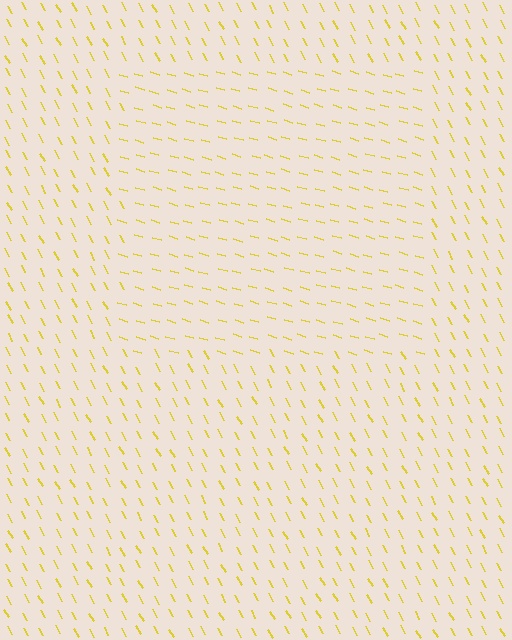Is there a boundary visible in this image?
Yes, there is a texture boundary formed by a change in line orientation.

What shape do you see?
I see a rectangle.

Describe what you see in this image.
The image is filled with small yellow line segments. A rectangle region in the image has lines oriented differently from the surrounding lines, creating a visible texture boundary.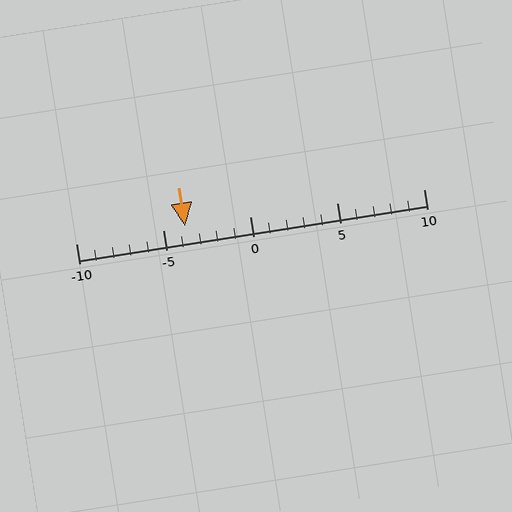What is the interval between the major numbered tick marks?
The major tick marks are spaced 5 units apart.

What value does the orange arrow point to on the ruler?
The orange arrow points to approximately -4.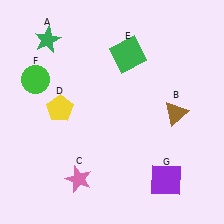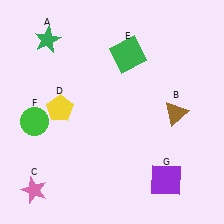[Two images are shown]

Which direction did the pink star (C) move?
The pink star (C) moved left.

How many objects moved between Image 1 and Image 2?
2 objects moved between the two images.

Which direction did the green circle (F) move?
The green circle (F) moved down.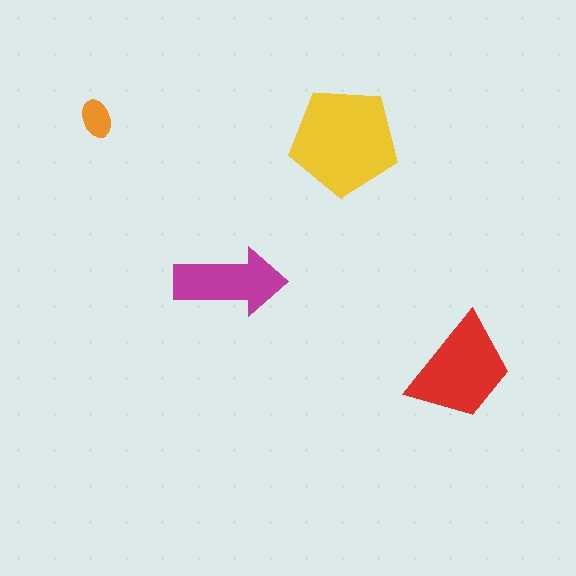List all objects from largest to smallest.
The yellow pentagon, the red trapezoid, the magenta arrow, the orange ellipse.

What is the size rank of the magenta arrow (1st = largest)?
3rd.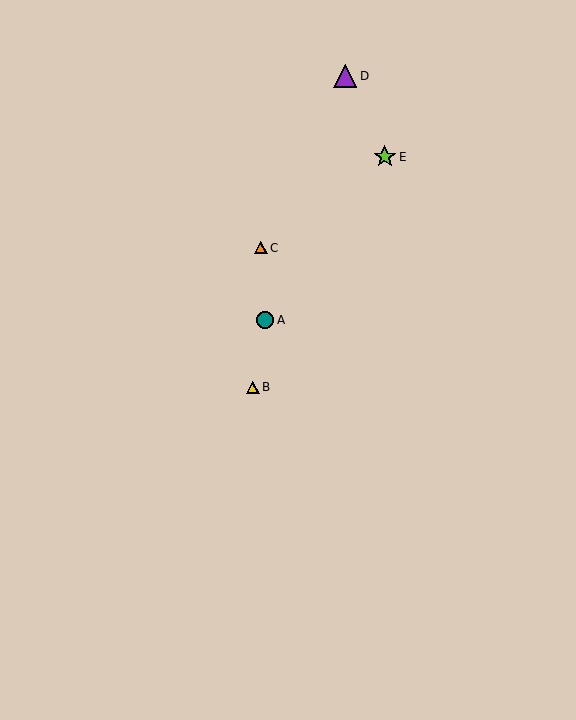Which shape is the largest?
The purple triangle (labeled D) is the largest.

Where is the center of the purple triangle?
The center of the purple triangle is at (345, 76).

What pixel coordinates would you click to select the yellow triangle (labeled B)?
Click at (253, 387) to select the yellow triangle B.